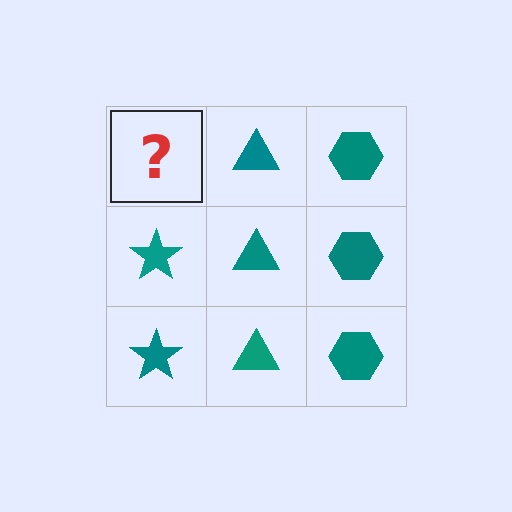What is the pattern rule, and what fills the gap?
The rule is that each column has a consistent shape. The gap should be filled with a teal star.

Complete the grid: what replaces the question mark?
The question mark should be replaced with a teal star.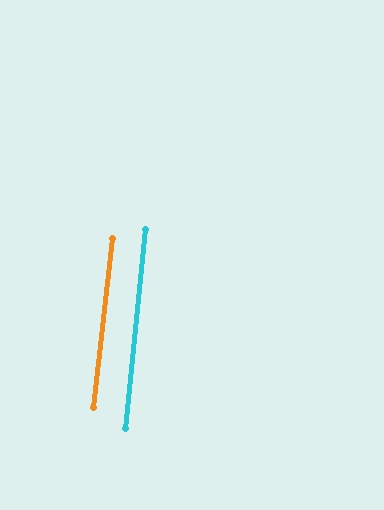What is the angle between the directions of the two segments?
Approximately 1 degree.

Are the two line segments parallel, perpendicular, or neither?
Parallel — their directions differ by only 0.6°.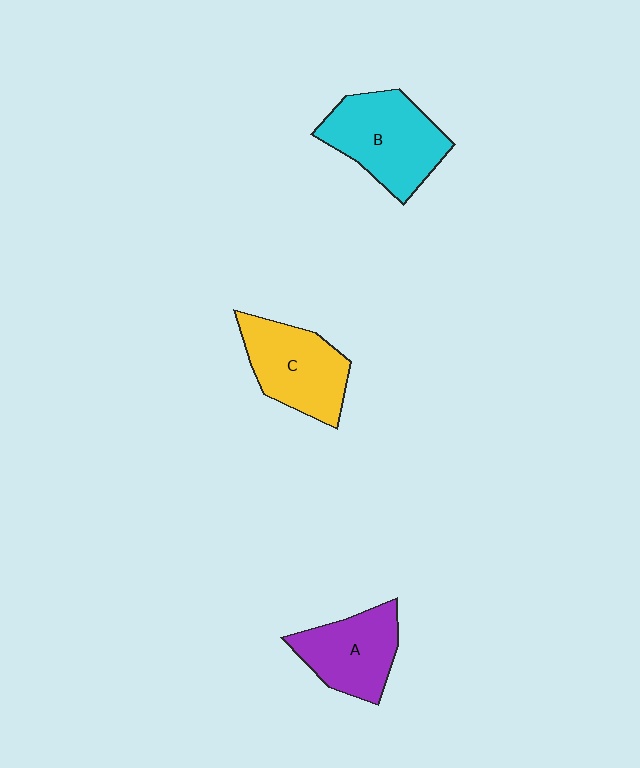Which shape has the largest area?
Shape B (cyan).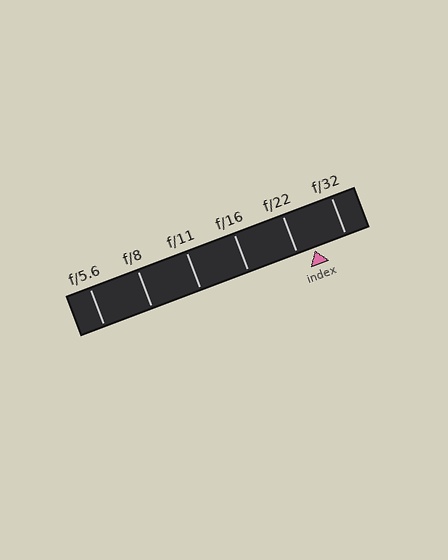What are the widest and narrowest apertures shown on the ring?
The widest aperture shown is f/5.6 and the narrowest is f/32.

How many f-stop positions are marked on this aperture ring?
There are 6 f-stop positions marked.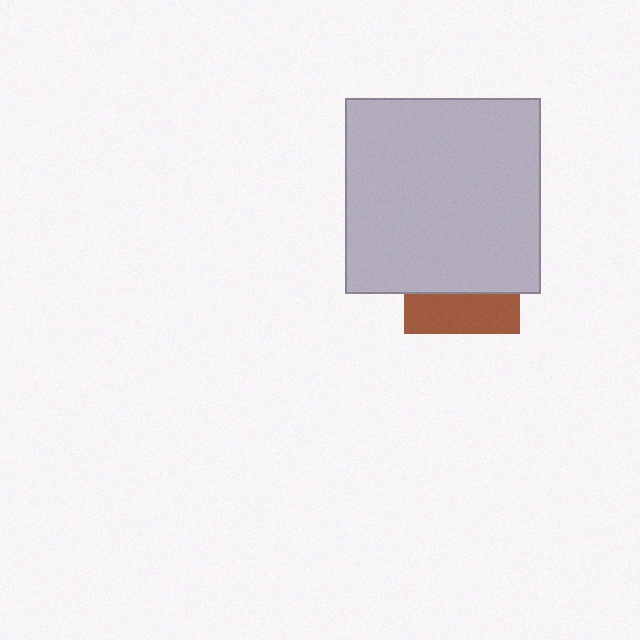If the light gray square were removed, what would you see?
You would see the complete brown square.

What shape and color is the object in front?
The object in front is a light gray square.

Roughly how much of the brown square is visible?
A small part of it is visible (roughly 34%).